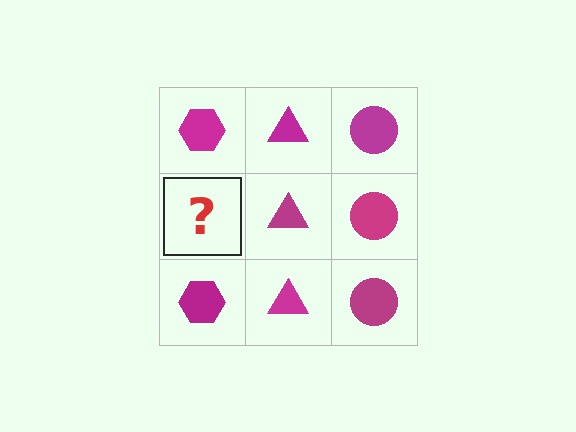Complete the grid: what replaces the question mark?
The question mark should be replaced with a magenta hexagon.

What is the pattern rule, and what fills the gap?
The rule is that each column has a consistent shape. The gap should be filled with a magenta hexagon.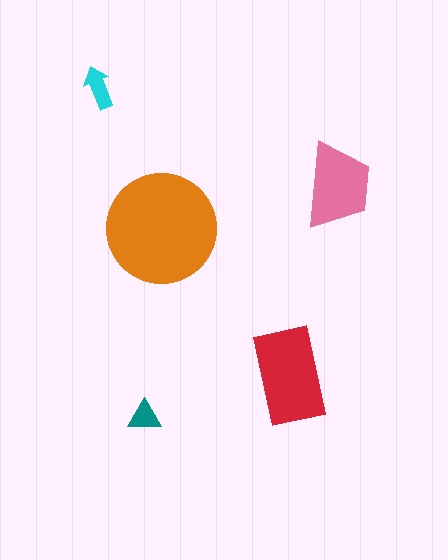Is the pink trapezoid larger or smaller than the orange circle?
Smaller.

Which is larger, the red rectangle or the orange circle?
The orange circle.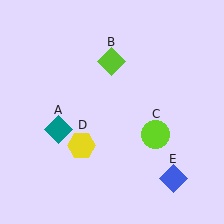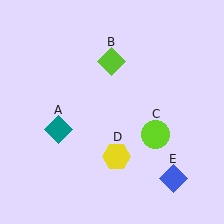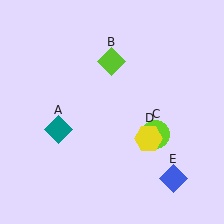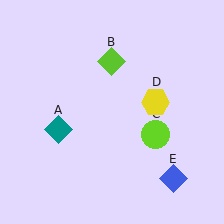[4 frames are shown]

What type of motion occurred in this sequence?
The yellow hexagon (object D) rotated counterclockwise around the center of the scene.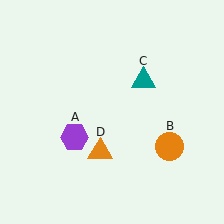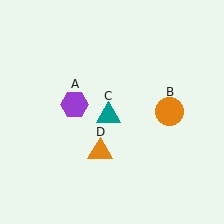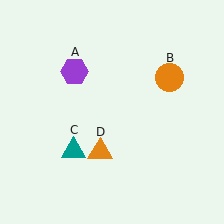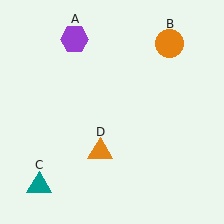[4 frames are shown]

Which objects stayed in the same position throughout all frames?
Orange triangle (object D) remained stationary.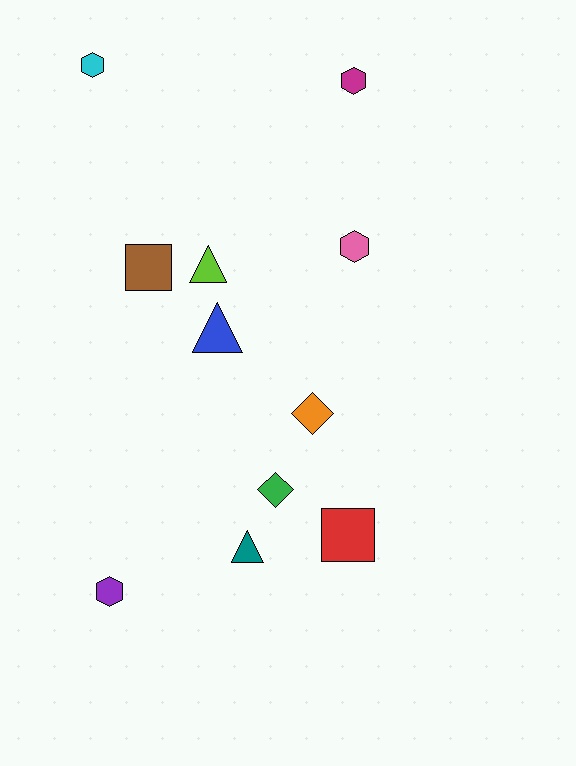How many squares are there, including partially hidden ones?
There are 2 squares.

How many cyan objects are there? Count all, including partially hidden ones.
There is 1 cyan object.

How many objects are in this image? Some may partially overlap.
There are 11 objects.